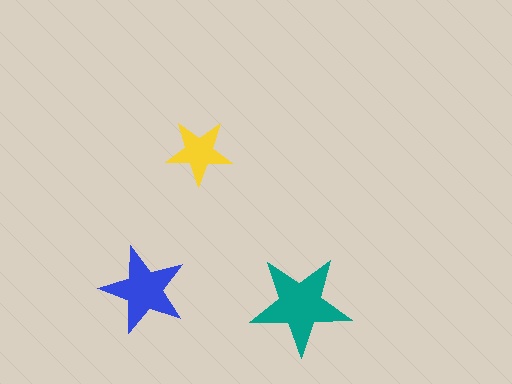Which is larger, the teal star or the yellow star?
The teal one.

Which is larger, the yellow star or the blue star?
The blue one.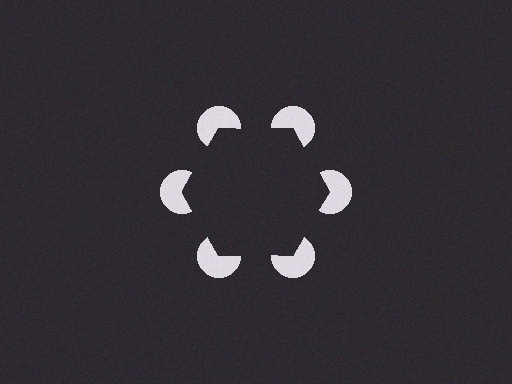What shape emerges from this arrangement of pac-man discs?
An illusory hexagon — its edges are inferred from the aligned wedge cuts in the pac-man discs, not physically drawn.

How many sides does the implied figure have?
6 sides.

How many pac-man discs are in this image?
There are 6 — one at each vertex of the illusory hexagon.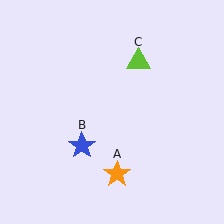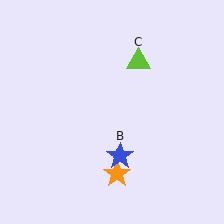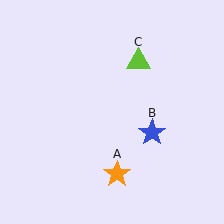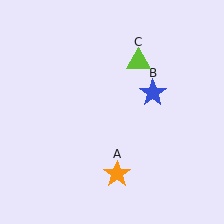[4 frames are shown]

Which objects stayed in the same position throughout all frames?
Orange star (object A) and lime triangle (object C) remained stationary.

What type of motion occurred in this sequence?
The blue star (object B) rotated counterclockwise around the center of the scene.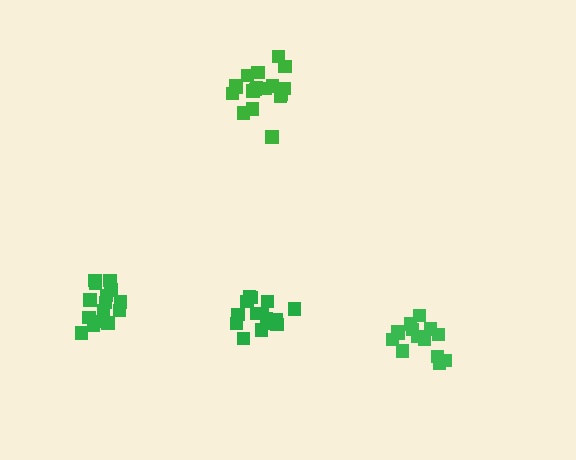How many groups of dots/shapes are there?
There are 4 groups.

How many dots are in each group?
Group 1: 16 dots, Group 2: 15 dots, Group 3: 14 dots, Group 4: 18 dots (63 total).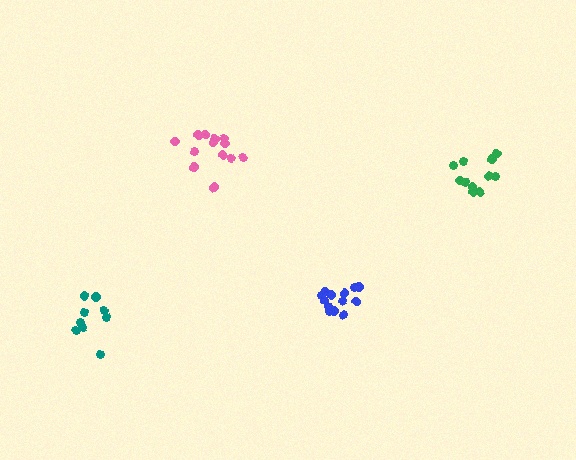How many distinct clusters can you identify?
There are 4 distinct clusters.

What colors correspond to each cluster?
The clusters are colored: blue, green, pink, teal.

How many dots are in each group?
Group 1: 13 dots, Group 2: 11 dots, Group 3: 13 dots, Group 4: 9 dots (46 total).